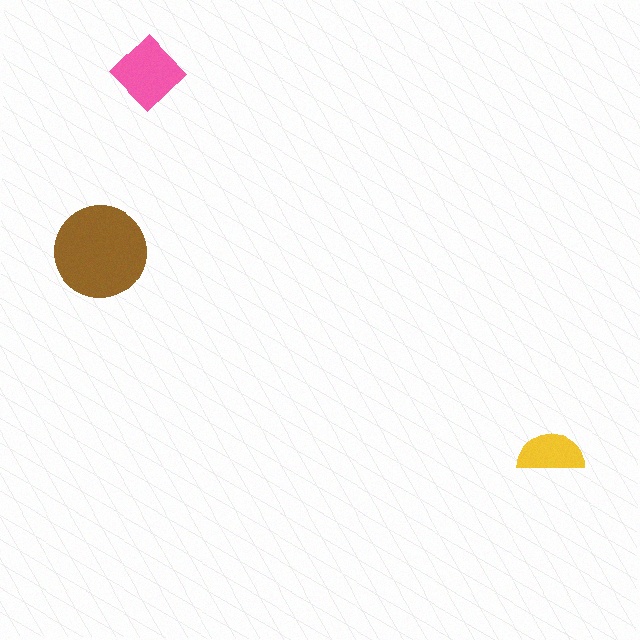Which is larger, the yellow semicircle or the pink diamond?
The pink diamond.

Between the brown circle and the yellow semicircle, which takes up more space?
The brown circle.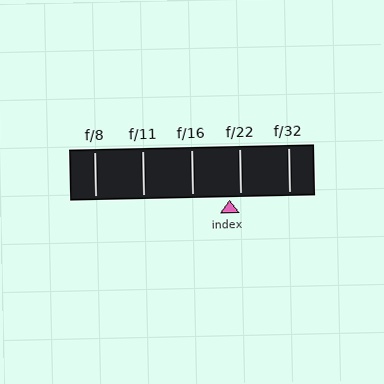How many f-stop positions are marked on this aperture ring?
There are 5 f-stop positions marked.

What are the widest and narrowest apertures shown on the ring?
The widest aperture shown is f/8 and the narrowest is f/32.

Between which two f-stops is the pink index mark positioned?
The index mark is between f/16 and f/22.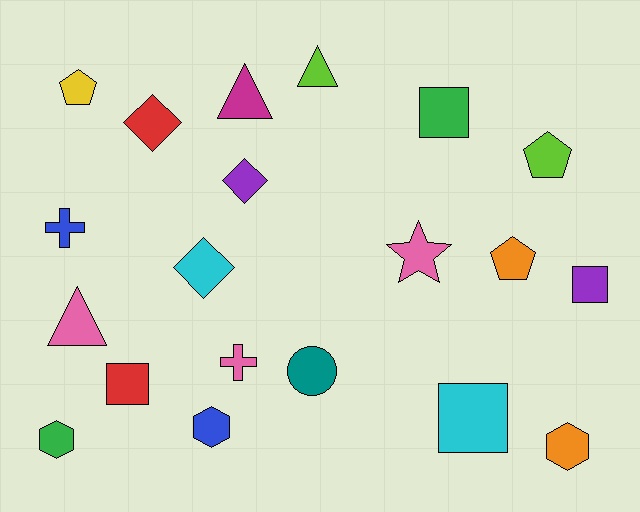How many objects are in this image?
There are 20 objects.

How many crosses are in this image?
There are 2 crosses.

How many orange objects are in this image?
There are 2 orange objects.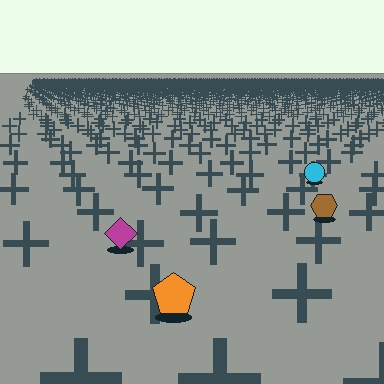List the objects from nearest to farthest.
From nearest to farthest: the orange pentagon, the magenta diamond, the brown hexagon, the cyan circle.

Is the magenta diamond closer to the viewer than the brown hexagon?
Yes. The magenta diamond is closer — you can tell from the texture gradient: the ground texture is coarser near it.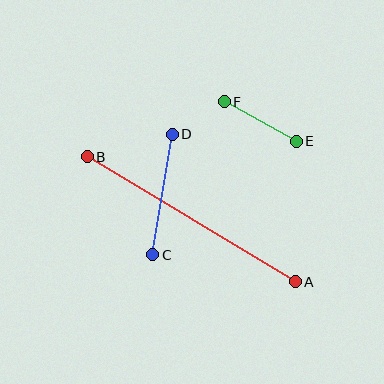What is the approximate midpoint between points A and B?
The midpoint is at approximately (191, 219) pixels.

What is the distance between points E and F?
The distance is approximately 82 pixels.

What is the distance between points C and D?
The distance is approximately 122 pixels.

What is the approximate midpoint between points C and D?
The midpoint is at approximately (163, 195) pixels.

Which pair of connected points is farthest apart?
Points A and B are farthest apart.